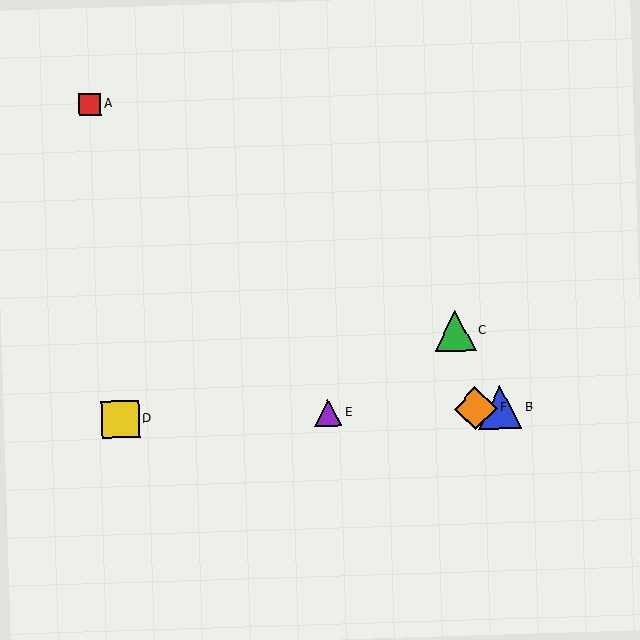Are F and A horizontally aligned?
No, F is at y≈408 and A is at y≈104.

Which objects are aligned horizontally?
Objects B, D, E, F are aligned horizontally.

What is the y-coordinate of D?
Object D is at y≈419.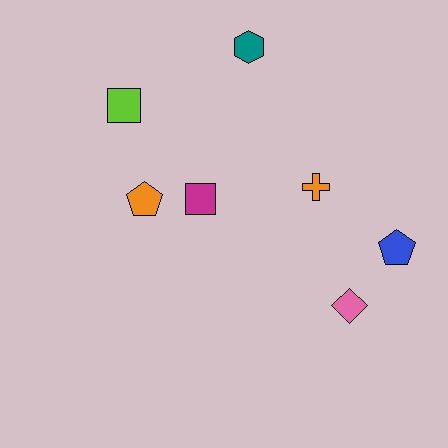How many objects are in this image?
There are 7 objects.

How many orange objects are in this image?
There are 2 orange objects.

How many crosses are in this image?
There is 1 cross.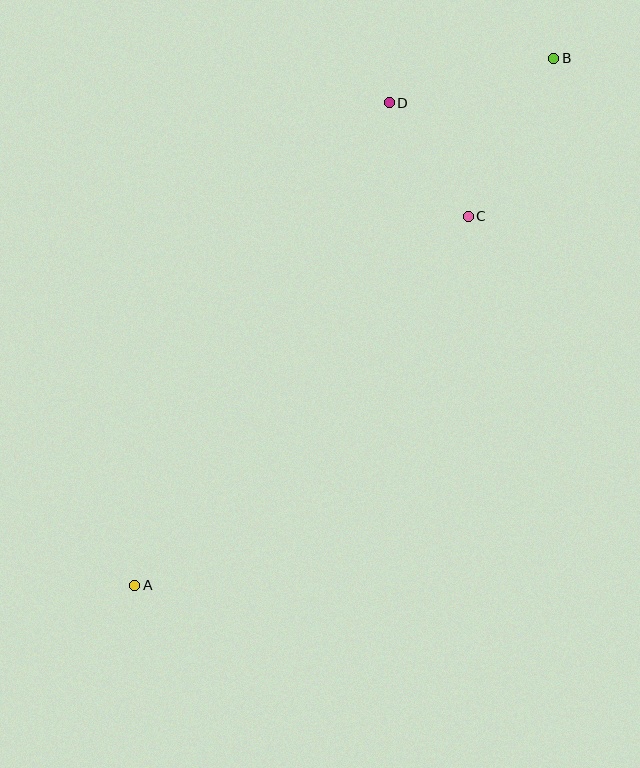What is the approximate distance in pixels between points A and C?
The distance between A and C is approximately 497 pixels.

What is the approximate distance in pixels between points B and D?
The distance between B and D is approximately 170 pixels.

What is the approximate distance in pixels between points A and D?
The distance between A and D is approximately 546 pixels.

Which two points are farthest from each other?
Points A and B are farthest from each other.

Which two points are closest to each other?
Points C and D are closest to each other.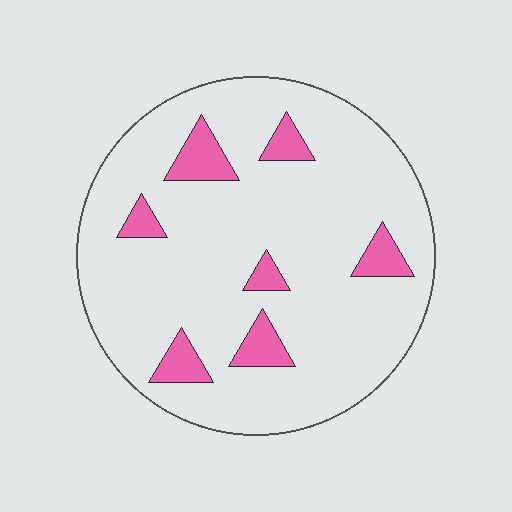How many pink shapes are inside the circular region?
7.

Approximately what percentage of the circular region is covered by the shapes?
Approximately 10%.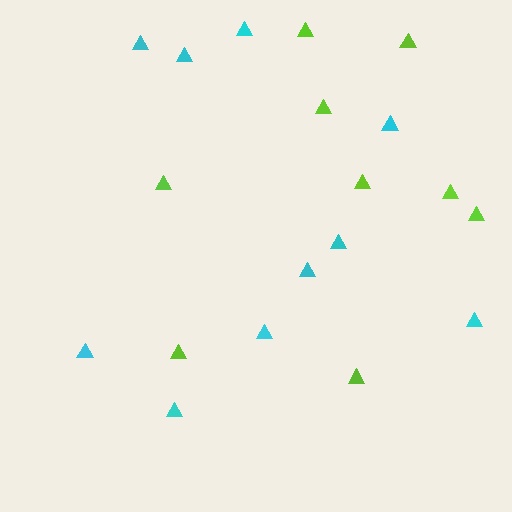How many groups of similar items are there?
There are 2 groups: one group of cyan triangles (10) and one group of lime triangles (9).